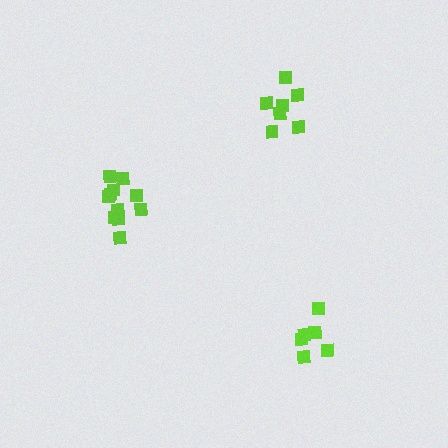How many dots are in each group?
Group 1: 11 dots, Group 2: 6 dots, Group 3: 7 dots (24 total).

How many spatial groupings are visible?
There are 3 spatial groupings.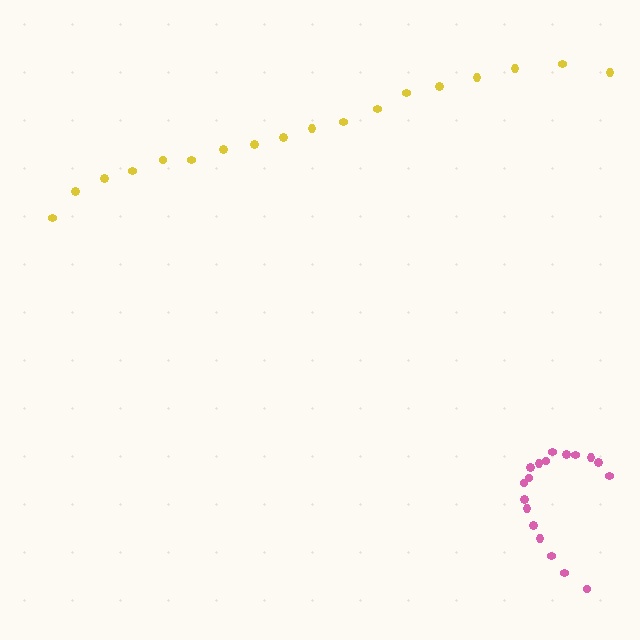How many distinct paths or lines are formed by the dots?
There are 2 distinct paths.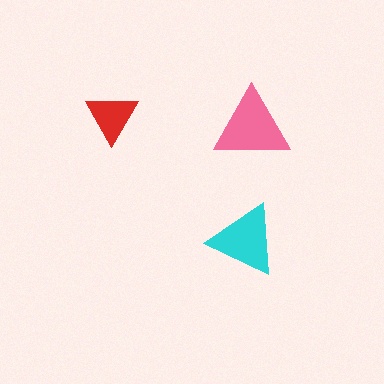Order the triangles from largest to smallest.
the pink one, the cyan one, the red one.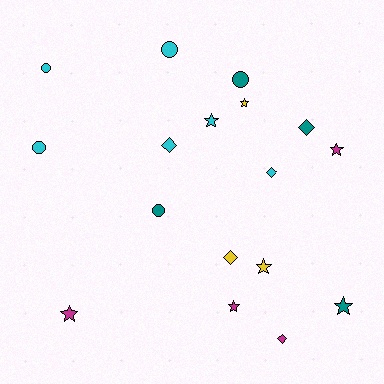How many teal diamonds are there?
There is 1 teal diamond.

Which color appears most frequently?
Cyan, with 6 objects.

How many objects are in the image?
There are 17 objects.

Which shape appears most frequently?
Star, with 7 objects.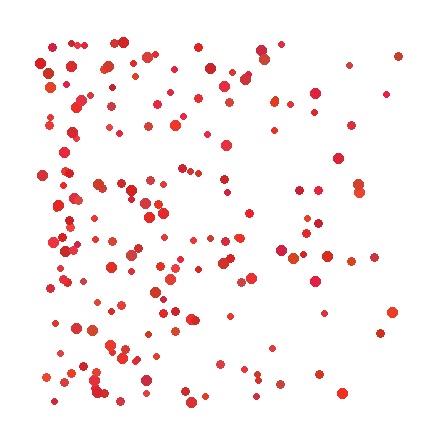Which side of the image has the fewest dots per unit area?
The right.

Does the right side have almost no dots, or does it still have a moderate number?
Still a moderate number, just noticeably fewer than the left.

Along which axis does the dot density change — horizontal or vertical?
Horizontal.